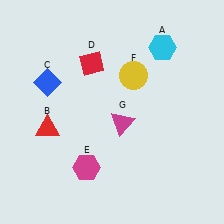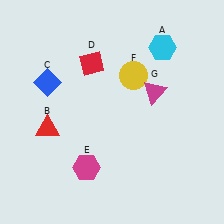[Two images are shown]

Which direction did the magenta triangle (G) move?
The magenta triangle (G) moved right.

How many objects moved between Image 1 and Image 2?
1 object moved between the two images.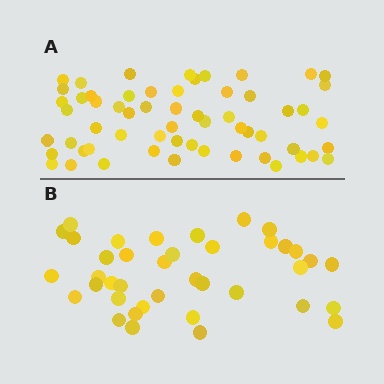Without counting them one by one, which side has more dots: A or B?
Region A (the top region) has more dots.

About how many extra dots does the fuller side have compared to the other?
Region A has approximately 20 more dots than region B.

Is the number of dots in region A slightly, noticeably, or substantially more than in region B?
Region A has substantially more. The ratio is roughly 1.5 to 1.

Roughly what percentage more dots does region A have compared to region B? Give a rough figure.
About 50% more.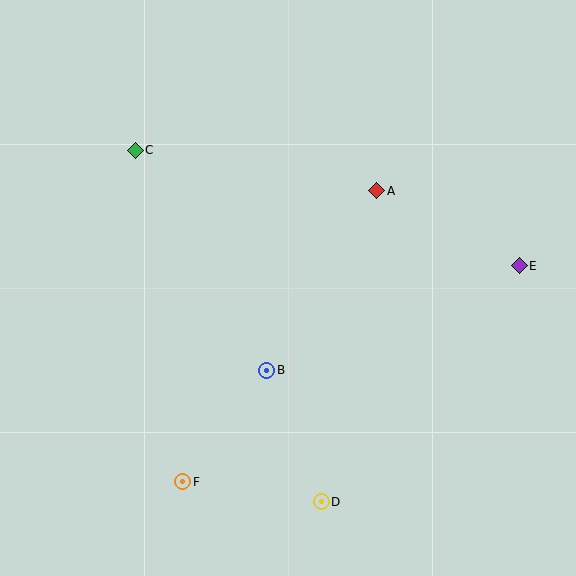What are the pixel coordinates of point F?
Point F is at (183, 482).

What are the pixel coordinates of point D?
Point D is at (321, 502).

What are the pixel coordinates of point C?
Point C is at (135, 150).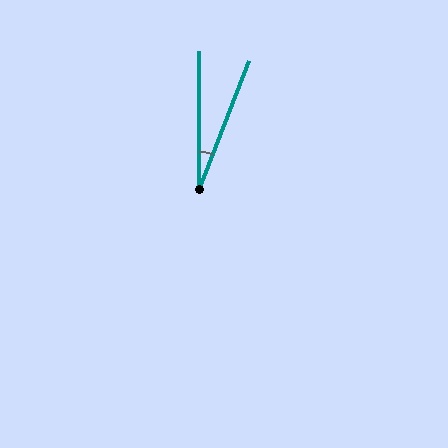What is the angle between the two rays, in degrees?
Approximately 21 degrees.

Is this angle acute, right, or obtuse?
It is acute.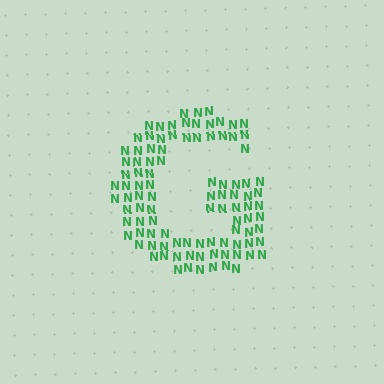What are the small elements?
The small elements are letter N's.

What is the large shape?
The large shape is the letter G.